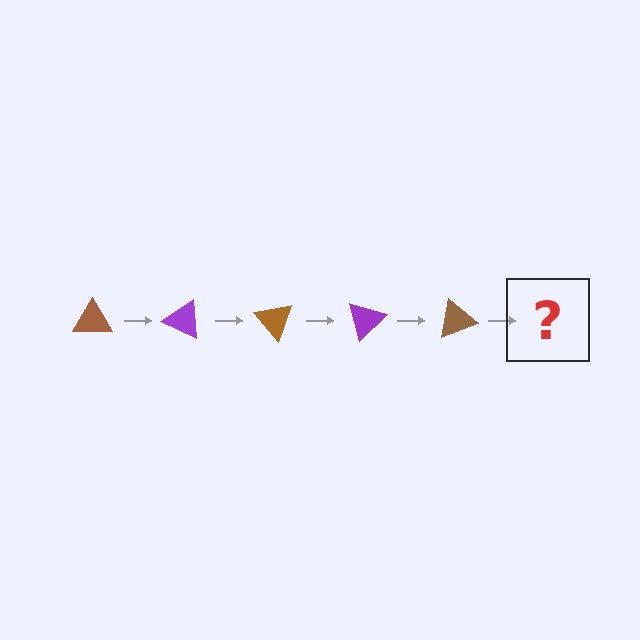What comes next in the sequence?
The next element should be a purple triangle, rotated 125 degrees from the start.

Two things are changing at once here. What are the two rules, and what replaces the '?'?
The two rules are that it rotates 25 degrees each step and the color cycles through brown and purple. The '?' should be a purple triangle, rotated 125 degrees from the start.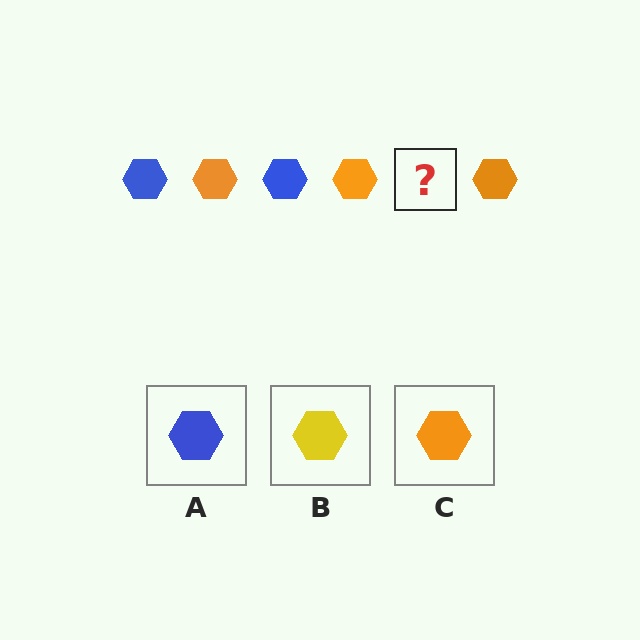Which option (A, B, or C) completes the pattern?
A.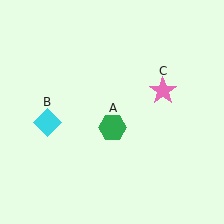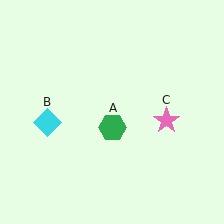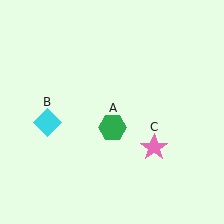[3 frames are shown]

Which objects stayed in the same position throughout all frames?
Green hexagon (object A) and cyan diamond (object B) remained stationary.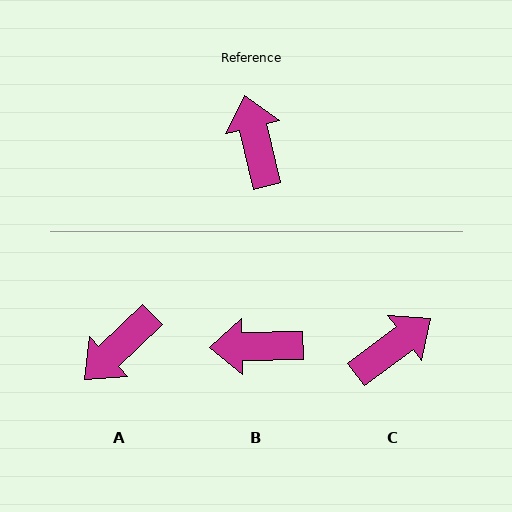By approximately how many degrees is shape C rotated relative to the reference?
Approximately 67 degrees clockwise.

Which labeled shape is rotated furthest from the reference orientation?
A, about 120 degrees away.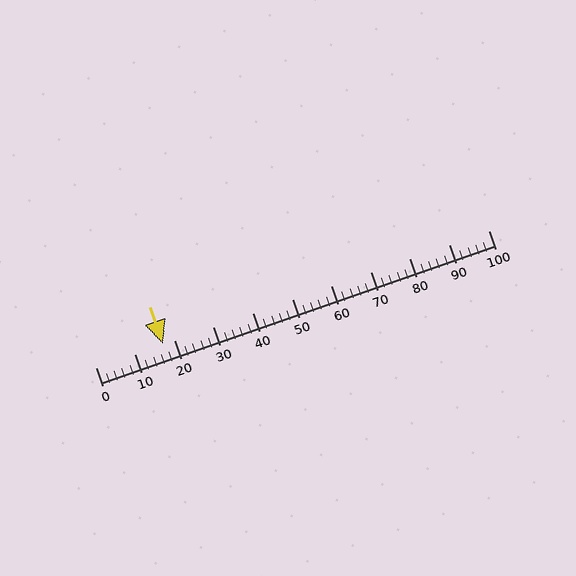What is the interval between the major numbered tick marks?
The major tick marks are spaced 10 units apart.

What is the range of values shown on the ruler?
The ruler shows values from 0 to 100.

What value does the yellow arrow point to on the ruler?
The yellow arrow points to approximately 17.